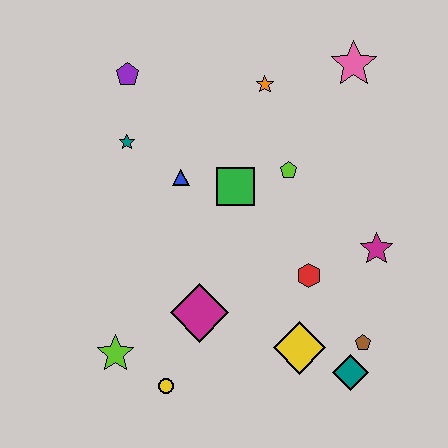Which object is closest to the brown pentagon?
The teal diamond is closest to the brown pentagon.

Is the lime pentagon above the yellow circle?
Yes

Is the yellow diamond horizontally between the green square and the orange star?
No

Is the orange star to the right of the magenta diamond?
Yes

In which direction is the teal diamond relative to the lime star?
The teal diamond is to the right of the lime star.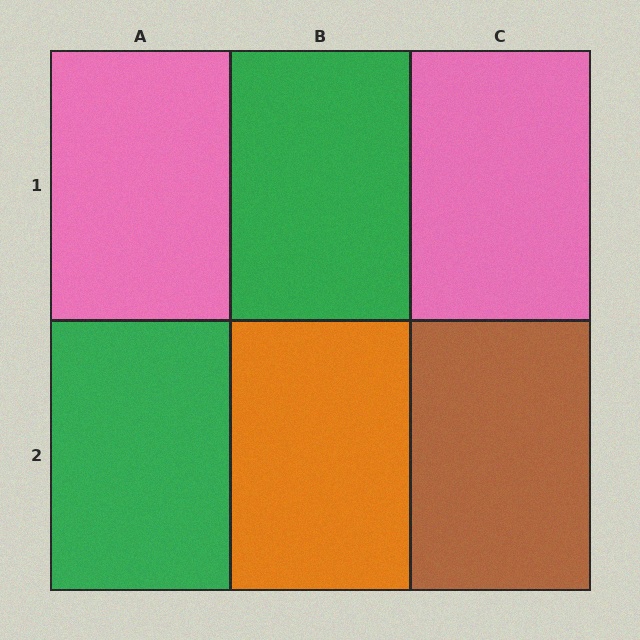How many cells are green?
2 cells are green.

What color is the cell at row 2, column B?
Orange.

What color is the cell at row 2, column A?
Green.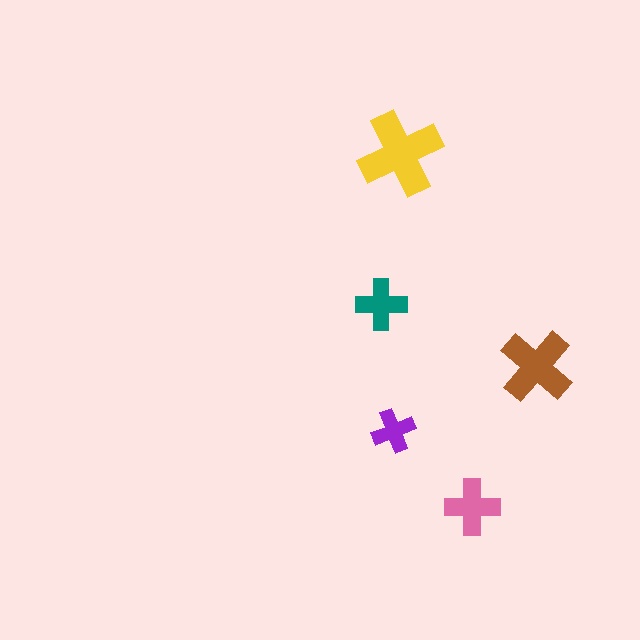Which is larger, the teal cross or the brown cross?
The brown one.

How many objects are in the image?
There are 5 objects in the image.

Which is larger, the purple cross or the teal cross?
The teal one.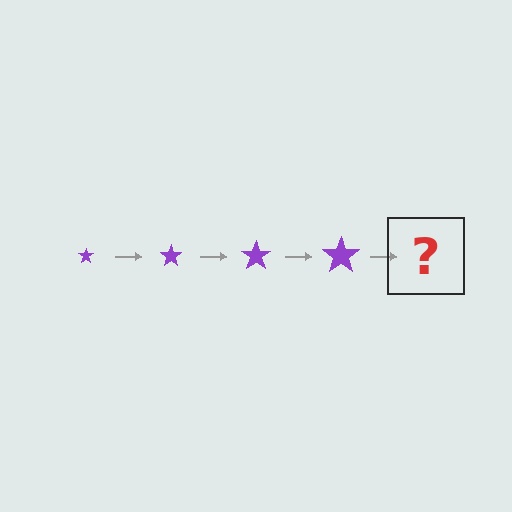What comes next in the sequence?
The next element should be a purple star, larger than the previous one.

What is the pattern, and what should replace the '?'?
The pattern is that the star gets progressively larger each step. The '?' should be a purple star, larger than the previous one.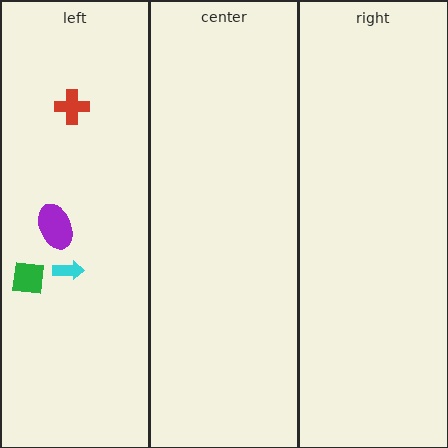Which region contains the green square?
The left region.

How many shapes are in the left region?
4.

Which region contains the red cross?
The left region.